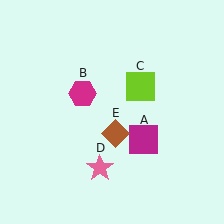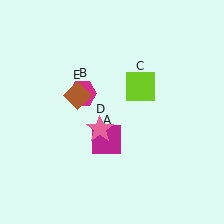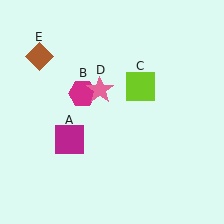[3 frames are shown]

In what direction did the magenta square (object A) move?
The magenta square (object A) moved left.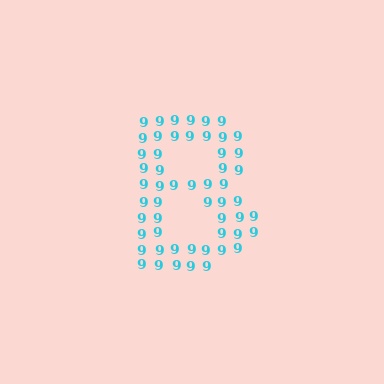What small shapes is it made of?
It is made of small digit 9's.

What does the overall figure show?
The overall figure shows the letter B.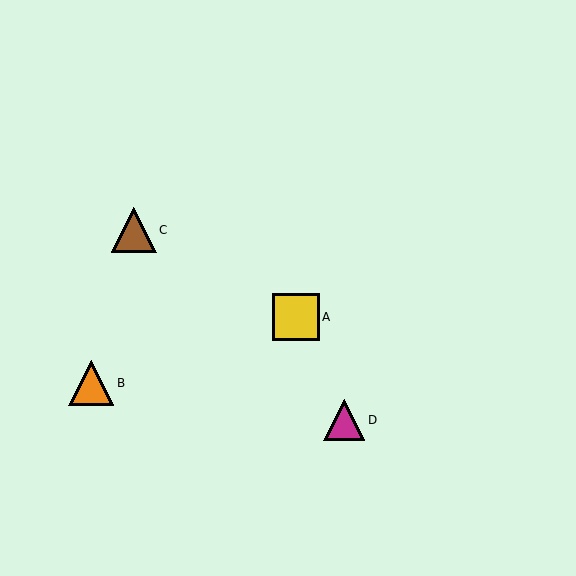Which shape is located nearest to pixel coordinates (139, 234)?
The brown triangle (labeled C) at (134, 230) is nearest to that location.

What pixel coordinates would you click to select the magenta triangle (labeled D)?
Click at (344, 420) to select the magenta triangle D.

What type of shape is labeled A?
Shape A is a yellow square.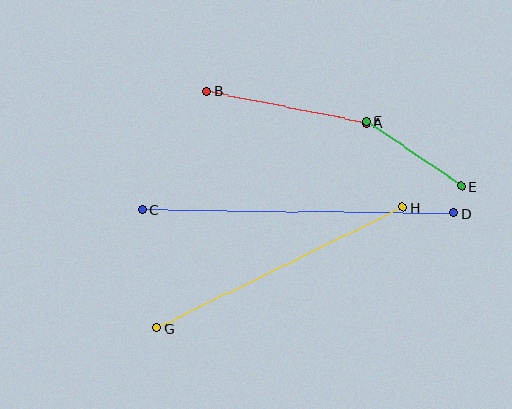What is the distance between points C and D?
The distance is approximately 311 pixels.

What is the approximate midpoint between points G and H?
The midpoint is at approximately (280, 268) pixels.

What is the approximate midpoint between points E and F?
The midpoint is at approximately (414, 154) pixels.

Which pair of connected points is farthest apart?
Points C and D are farthest apart.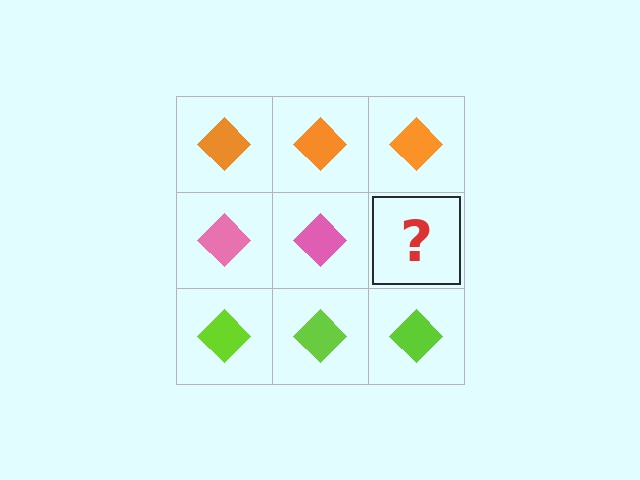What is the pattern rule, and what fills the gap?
The rule is that each row has a consistent color. The gap should be filled with a pink diamond.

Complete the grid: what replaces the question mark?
The question mark should be replaced with a pink diamond.